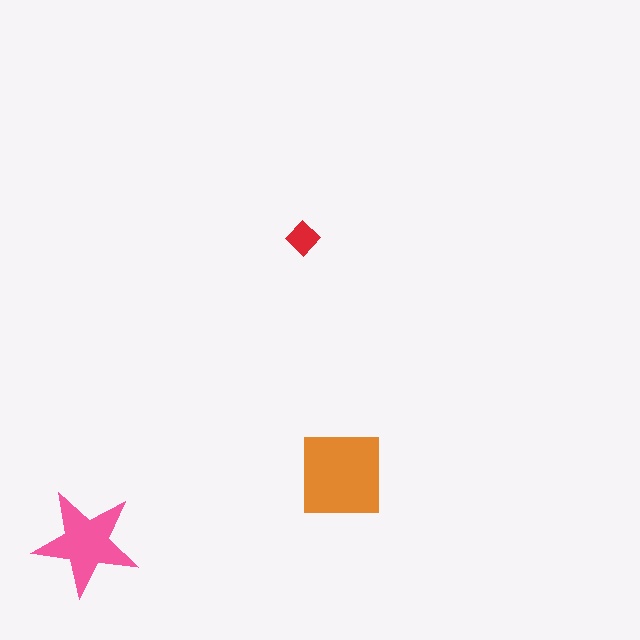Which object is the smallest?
The red diamond.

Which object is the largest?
The orange square.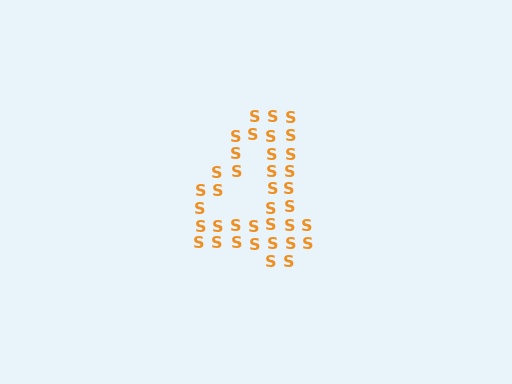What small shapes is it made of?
It is made of small letter S's.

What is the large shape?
The large shape is the digit 4.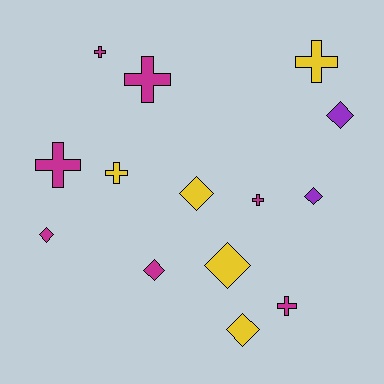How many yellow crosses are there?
There are 2 yellow crosses.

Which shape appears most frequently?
Diamond, with 7 objects.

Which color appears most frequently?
Magenta, with 7 objects.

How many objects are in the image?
There are 14 objects.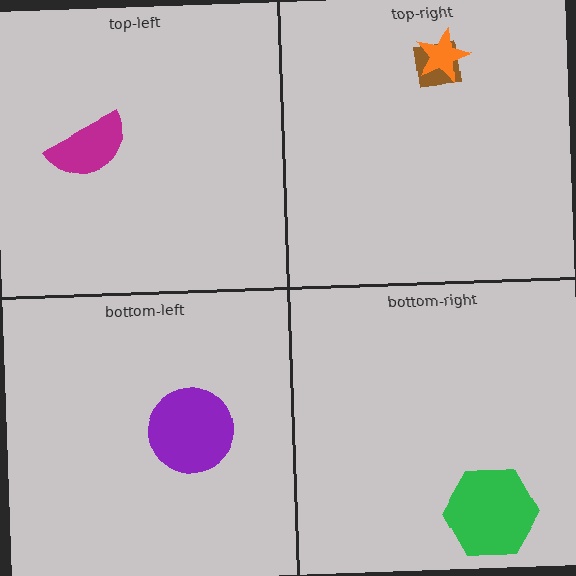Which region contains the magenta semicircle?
The top-left region.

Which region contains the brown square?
The top-right region.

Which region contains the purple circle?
The bottom-left region.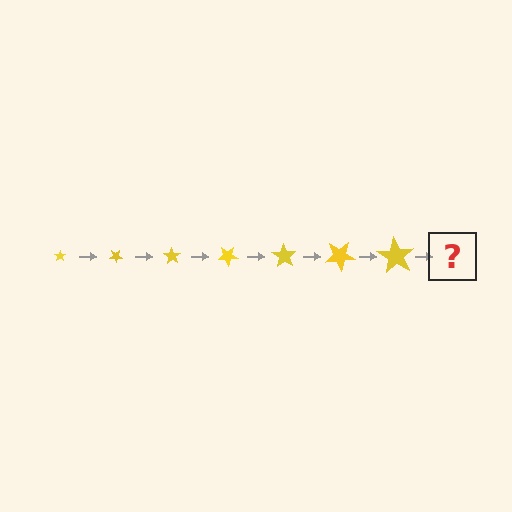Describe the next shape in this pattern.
It should be a star, larger than the previous one and rotated 245 degrees from the start.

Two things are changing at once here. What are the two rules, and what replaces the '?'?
The two rules are that the star grows larger each step and it rotates 35 degrees each step. The '?' should be a star, larger than the previous one and rotated 245 degrees from the start.